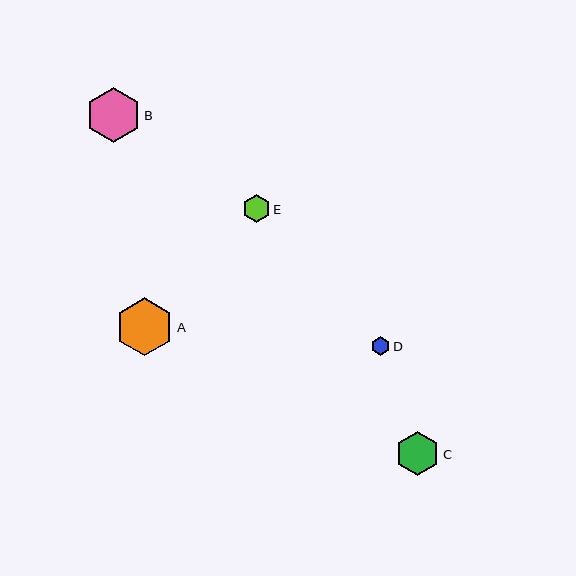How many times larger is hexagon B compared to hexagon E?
Hexagon B is approximately 2.0 times the size of hexagon E.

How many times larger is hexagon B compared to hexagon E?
Hexagon B is approximately 2.0 times the size of hexagon E.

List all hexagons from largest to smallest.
From largest to smallest: A, B, C, E, D.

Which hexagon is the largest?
Hexagon A is the largest with a size of approximately 58 pixels.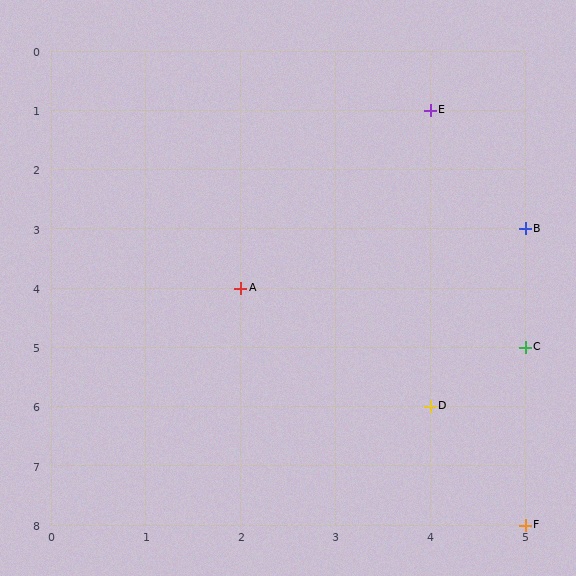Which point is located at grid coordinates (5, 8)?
Point F is at (5, 8).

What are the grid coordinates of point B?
Point B is at grid coordinates (5, 3).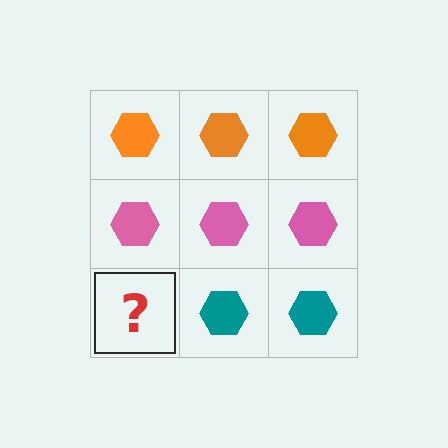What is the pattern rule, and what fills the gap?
The rule is that each row has a consistent color. The gap should be filled with a teal hexagon.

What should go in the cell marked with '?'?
The missing cell should contain a teal hexagon.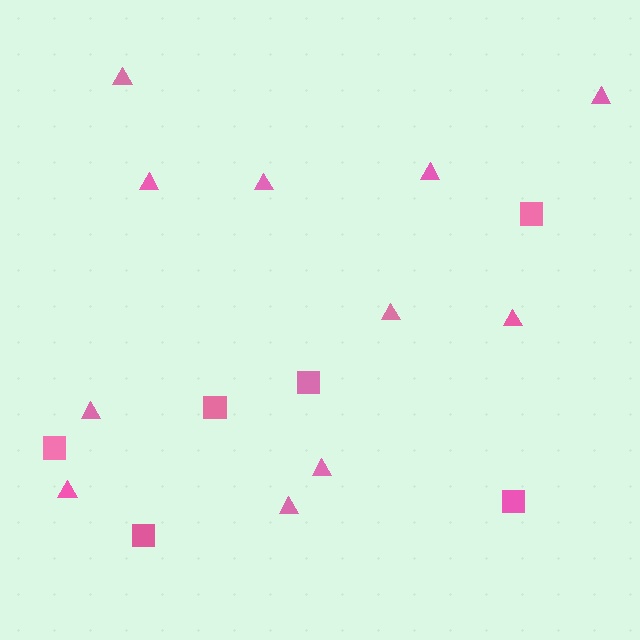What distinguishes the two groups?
There are 2 groups: one group of triangles (11) and one group of squares (6).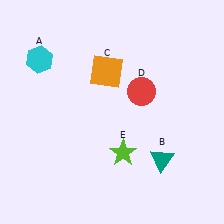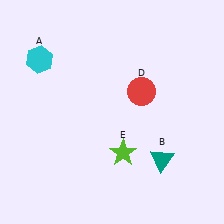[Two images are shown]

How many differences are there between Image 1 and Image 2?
There is 1 difference between the two images.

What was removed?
The orange square (C) was removed in Image 2.